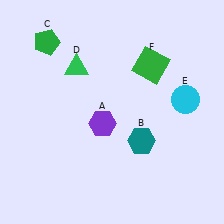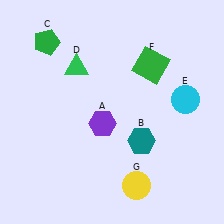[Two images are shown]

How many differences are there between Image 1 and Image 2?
There is 1 difference between the two images.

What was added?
A yellow circle (G) was added in Image 2.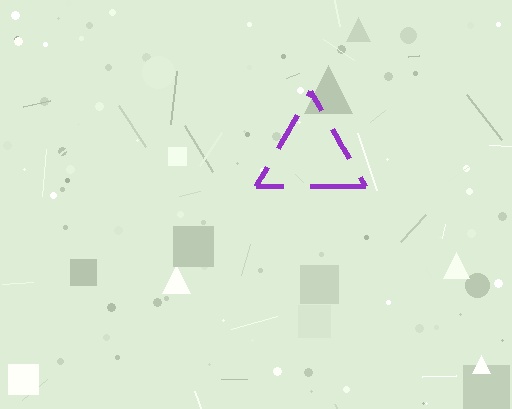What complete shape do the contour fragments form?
The contour fragments form a triangle.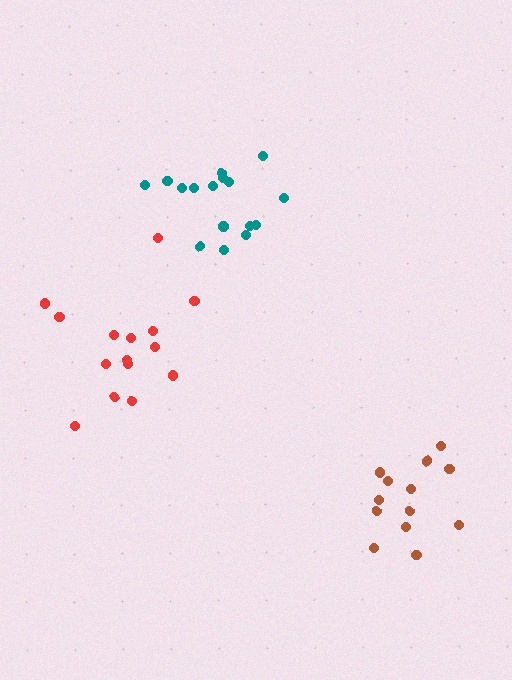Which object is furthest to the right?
The brown cluster is rightmost.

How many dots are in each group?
Group 1: 13 dots, Group 2: 15 dots, Group 3: 16 dots (44 total).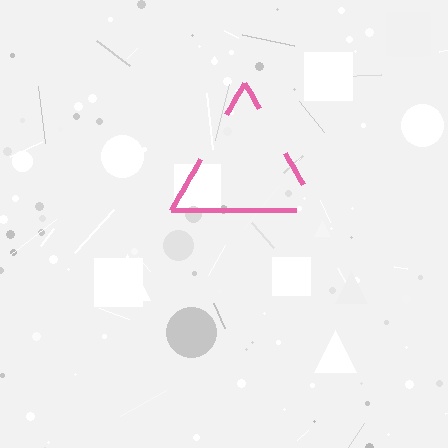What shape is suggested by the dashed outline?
The dashed outline suggests a triangle.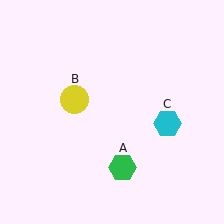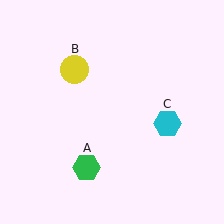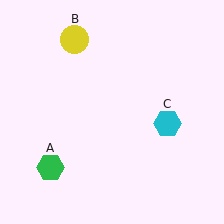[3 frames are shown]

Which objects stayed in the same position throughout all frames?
Cyan hexagon (object C) remained stationary.